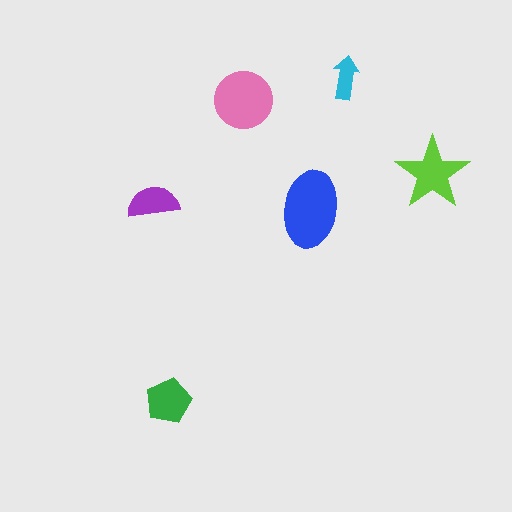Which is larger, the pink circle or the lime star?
The pink circle.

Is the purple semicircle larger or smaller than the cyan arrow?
Larger.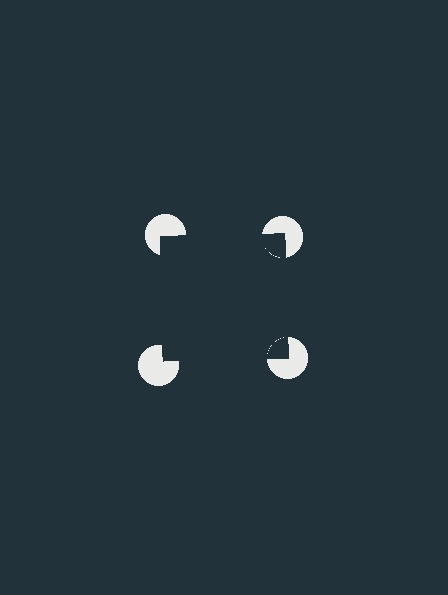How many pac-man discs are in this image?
There are 4 — one at each vertex of the illusory square.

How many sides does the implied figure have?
4 sides.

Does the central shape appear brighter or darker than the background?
It typically appears slightly darker than the background, even though no actual brightness change is drawn.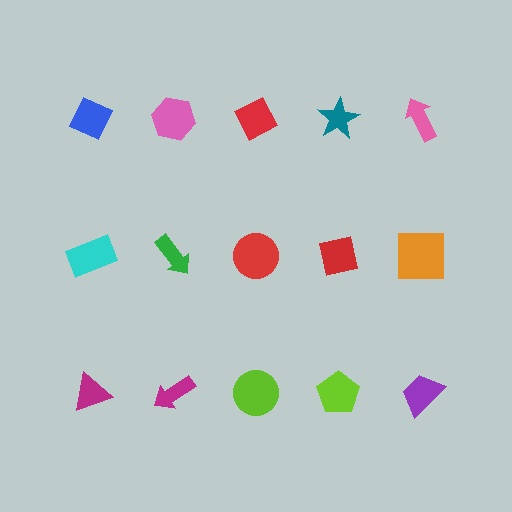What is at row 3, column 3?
A lime circle.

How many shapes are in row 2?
5 shapes.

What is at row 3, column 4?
A lime pentagon.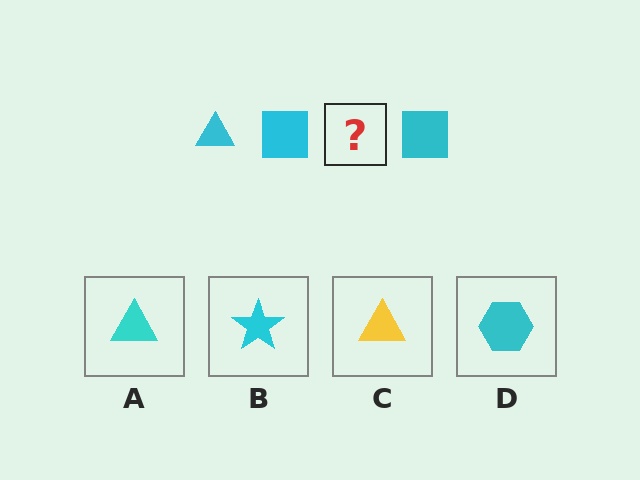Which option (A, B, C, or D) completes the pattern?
A.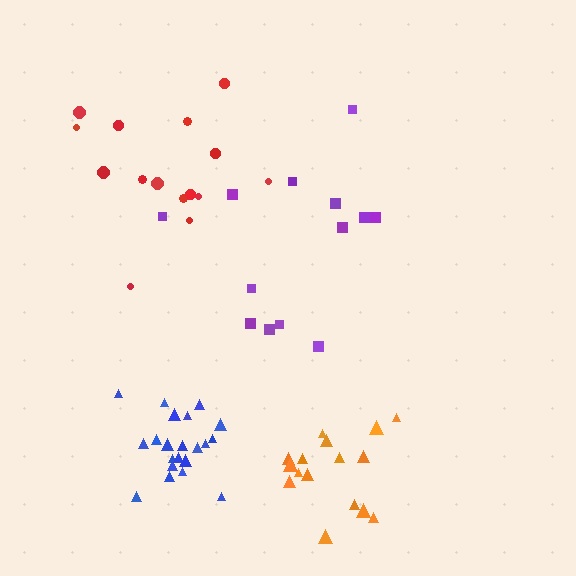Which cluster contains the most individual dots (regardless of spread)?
Blue (21).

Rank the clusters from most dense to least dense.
blue, orange, red, purple.